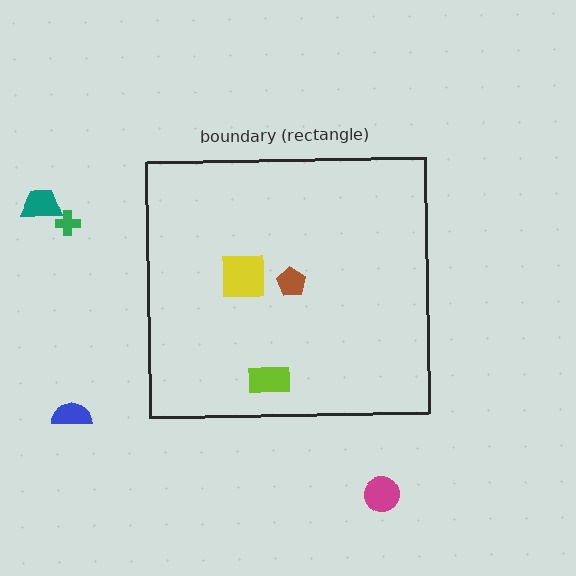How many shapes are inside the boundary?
3 inside, 4 outside.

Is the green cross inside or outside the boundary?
Outside.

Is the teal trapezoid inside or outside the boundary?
Outside.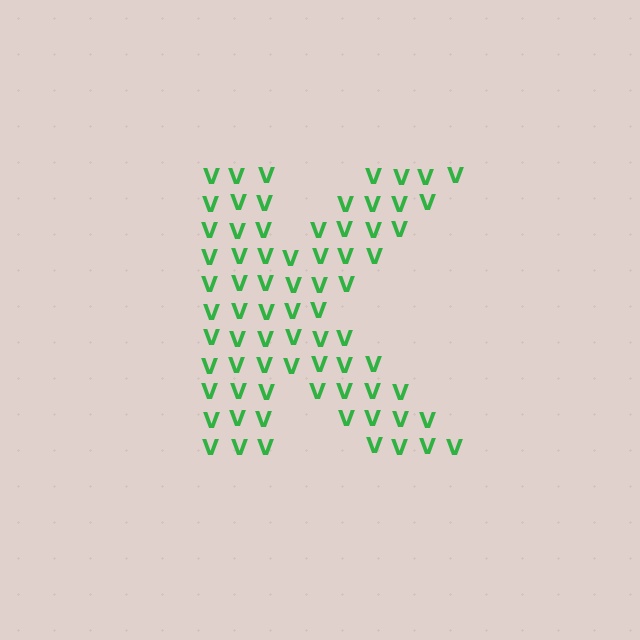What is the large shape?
The large shape is the letter K.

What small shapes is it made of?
It is made of small letter V's.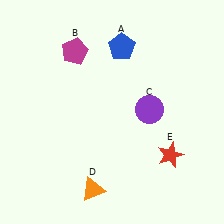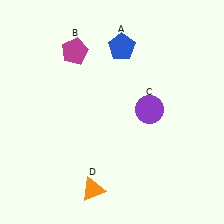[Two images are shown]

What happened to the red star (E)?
The red star (E) was removed in Image 2. It was in the bottom-right area of Image 1.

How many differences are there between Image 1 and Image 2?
There is 1 difference between the two images.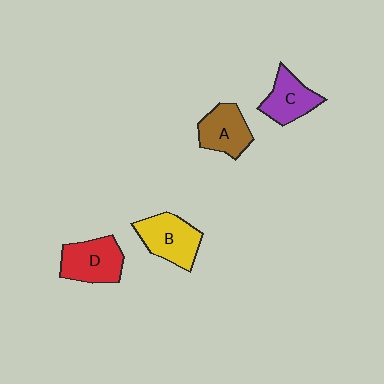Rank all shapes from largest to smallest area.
From largest to smallest: B (yellow), D (red), A (brown), C (purple).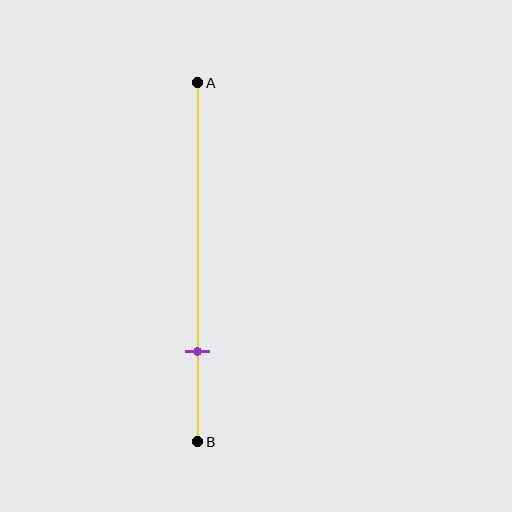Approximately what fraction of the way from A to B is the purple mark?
The purple mark is approximately 75% of the way from A to B.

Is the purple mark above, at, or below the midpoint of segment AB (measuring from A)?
The purple mark is below the midpoint of segment AB.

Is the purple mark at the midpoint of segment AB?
No, the mark is at about 75% from A, not at the 50% midpoint.